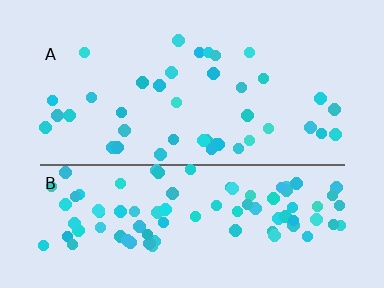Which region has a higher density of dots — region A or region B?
B (the bottom).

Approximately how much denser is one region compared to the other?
Approximately 2.4× — region B over region A.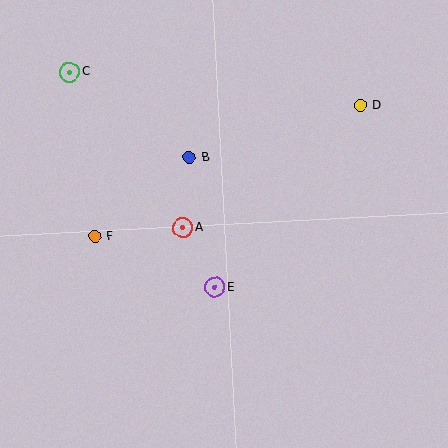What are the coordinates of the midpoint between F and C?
The midpoint between F and C is at (82, 154).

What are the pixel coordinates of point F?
Point F is at (95, 237).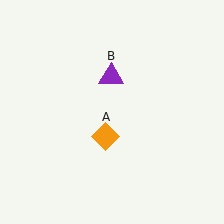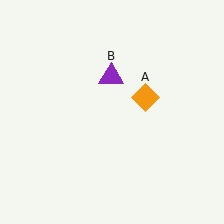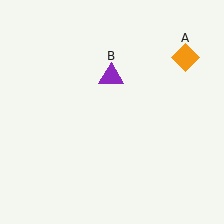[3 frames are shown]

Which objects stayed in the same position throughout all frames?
Purple triangle (object B) remained stationary.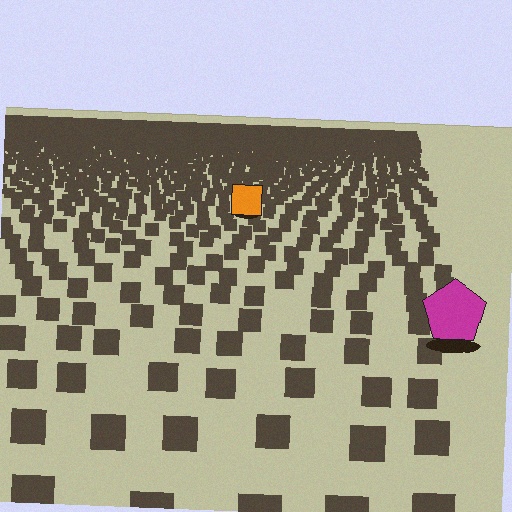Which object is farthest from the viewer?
The orange square is farthest from the viewer. It appears smaller and the ground texture around it is denser.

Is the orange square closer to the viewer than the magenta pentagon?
No. The magenta pentagon is closer — you can tell from the texture gradient: the ground texture is coarser near it.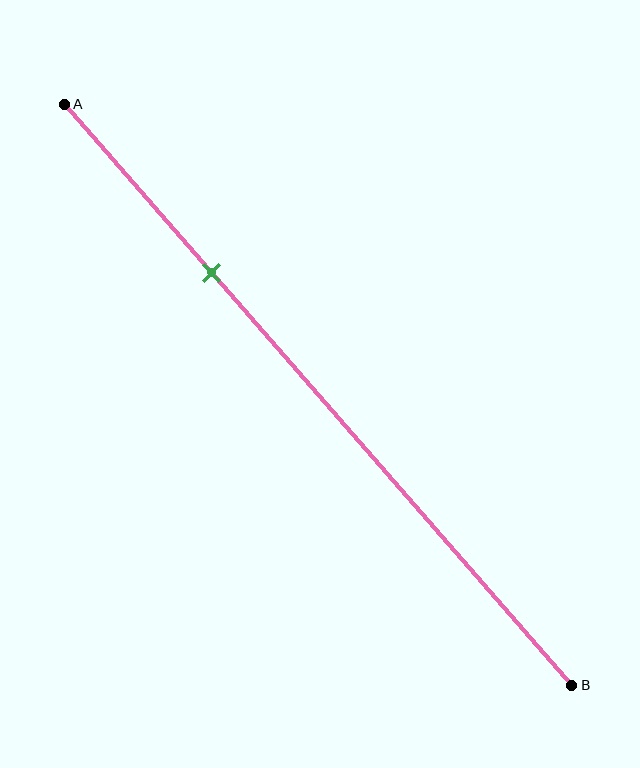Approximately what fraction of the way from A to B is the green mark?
The green mark is approximately 30% of the way from A to B.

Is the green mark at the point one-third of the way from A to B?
No, the mark is at about 30% from A, not at the 33% one-third point.